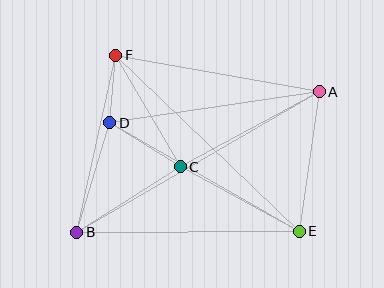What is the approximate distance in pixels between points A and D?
The distance between A and D is approximately 211 pixels.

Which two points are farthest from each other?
Points A and B are farthest from each other.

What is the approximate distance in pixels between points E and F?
The distance between E and F is approximately 254 pixels.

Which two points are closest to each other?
Points D and F are closest to each other.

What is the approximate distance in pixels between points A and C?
The distance between A and C is approximately 158 pixels.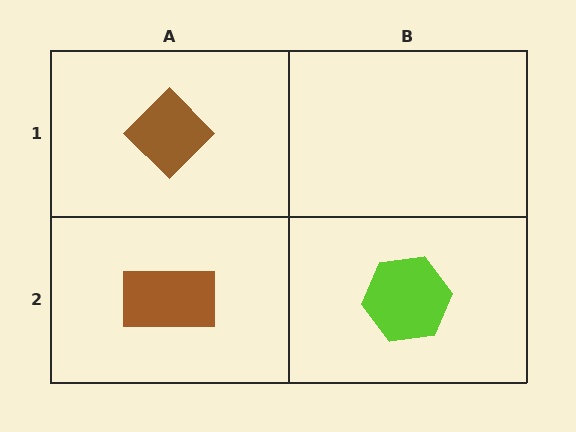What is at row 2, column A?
A brown rectangle.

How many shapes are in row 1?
1 shape.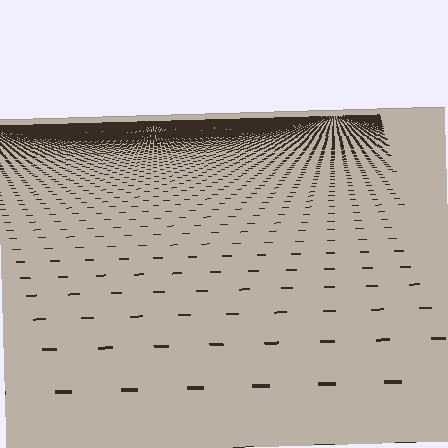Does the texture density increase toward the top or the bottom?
Density increases toward the top.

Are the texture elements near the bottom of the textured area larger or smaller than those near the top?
Larger. Near the bottom, elements are closer to the viewer and appear at a bigger on-screen size.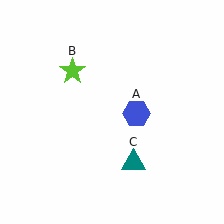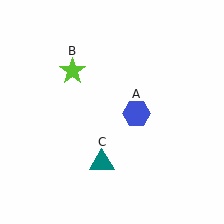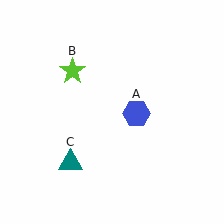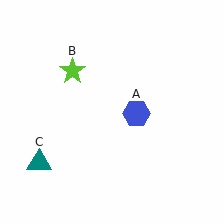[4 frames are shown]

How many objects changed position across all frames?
1 object changed position: teal triangle (object C).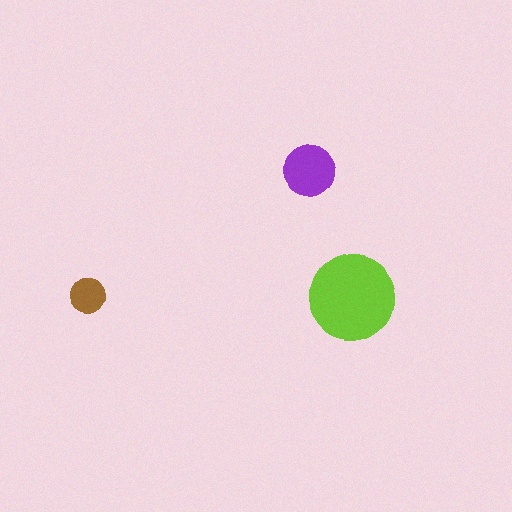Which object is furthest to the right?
The lime circle is rightmost.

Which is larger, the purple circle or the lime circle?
The lime one.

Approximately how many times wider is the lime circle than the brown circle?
About 2.5 times wider.